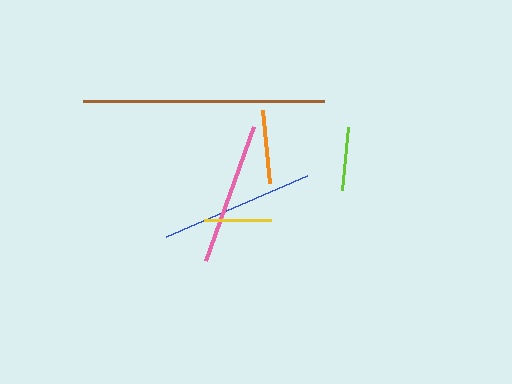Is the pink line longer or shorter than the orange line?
The pink line is longer than the orange line.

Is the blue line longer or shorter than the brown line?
The brown line is longer than the blue line.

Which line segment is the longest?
The brown line is the longest at approximately 241 pixels.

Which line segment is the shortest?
The lime line is the shortest at approximately 63 pixels.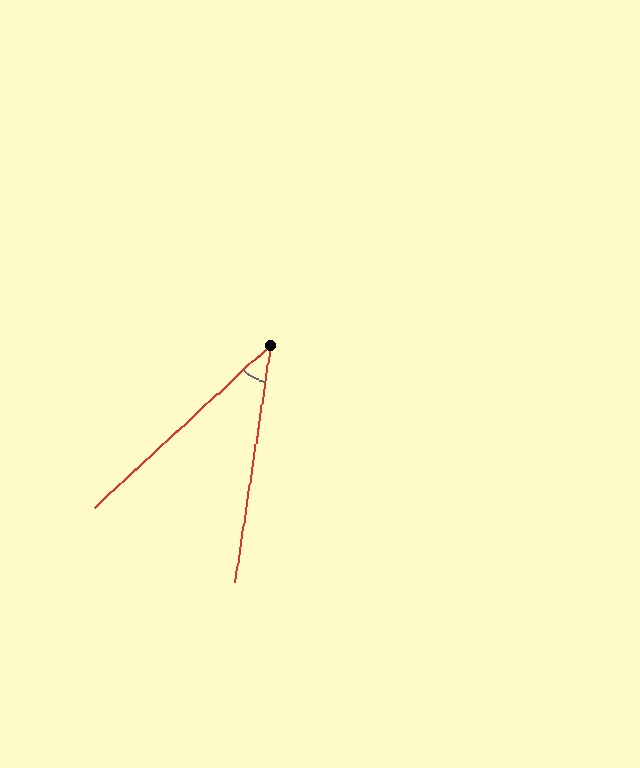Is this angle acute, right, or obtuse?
It is acute.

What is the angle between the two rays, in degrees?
Approximately 39 degrees.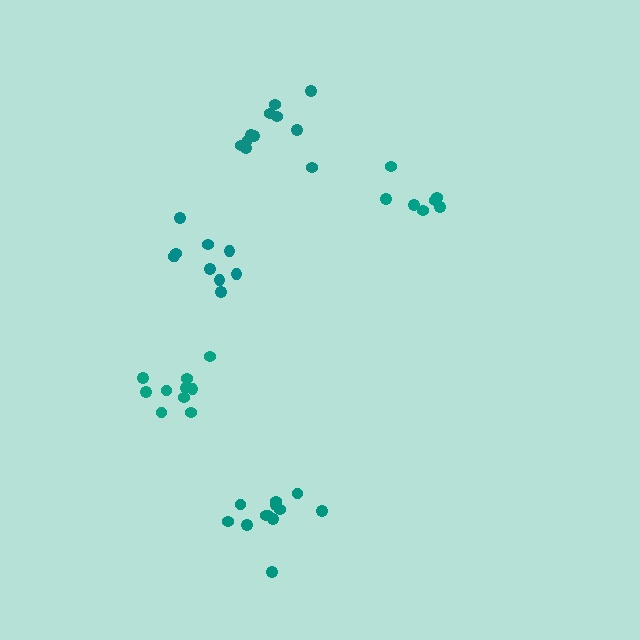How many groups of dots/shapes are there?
There are 5 groups.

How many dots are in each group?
Group 1: 12 dots, Group 2: 10 dots, Group 3: 7 dots, Group 4: 11 dots, Group 5: 10 dots (50 total).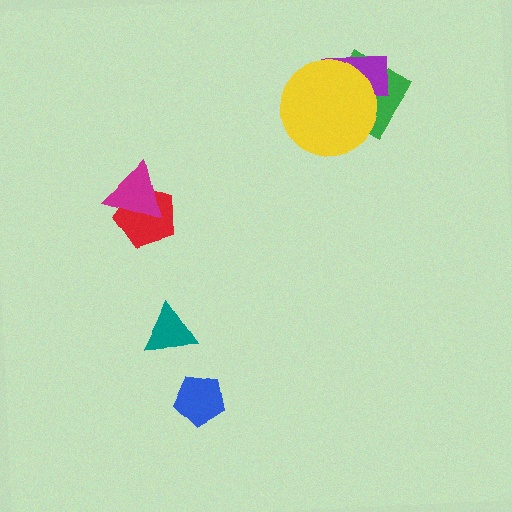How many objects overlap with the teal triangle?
0 objects overlap with the teal triangle.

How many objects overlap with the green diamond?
2 objects overlap with the green diamond.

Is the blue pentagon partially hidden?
No, no other shape covers it.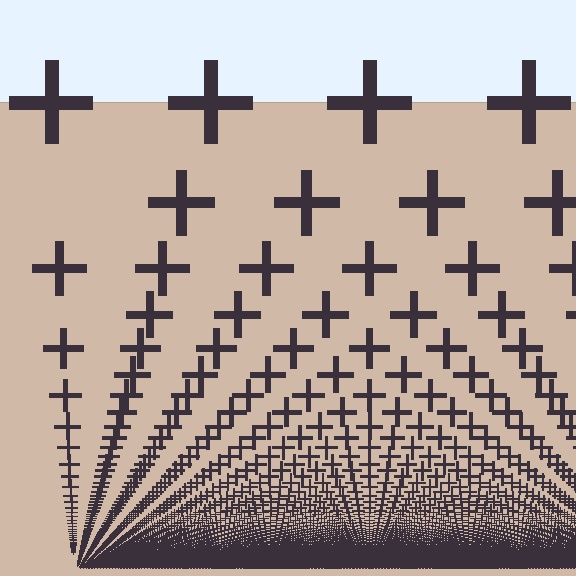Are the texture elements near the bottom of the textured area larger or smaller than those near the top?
Smaller. The gradient is inverted — elements near the bottom are smaller and denser.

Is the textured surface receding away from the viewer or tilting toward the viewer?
The surface appears to tilt toward the viewer. Texture elements get larger and sparser toward the top.